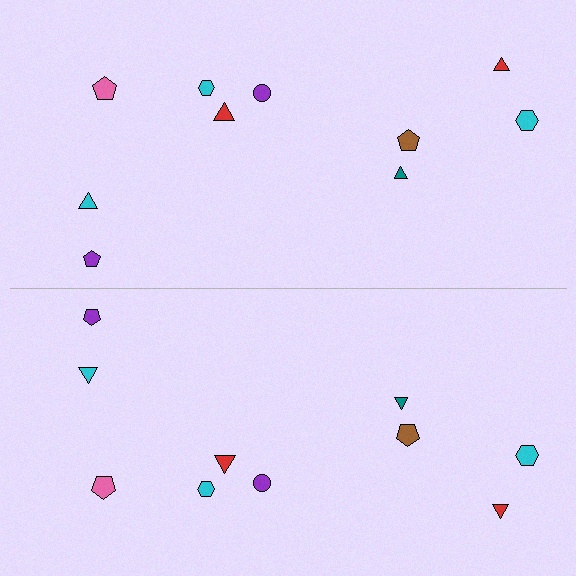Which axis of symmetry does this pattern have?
The pattern has a horizontal axis of symmetry running through the center of the image.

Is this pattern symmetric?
Yes, this pattern has bilateral (reflection) symmetry.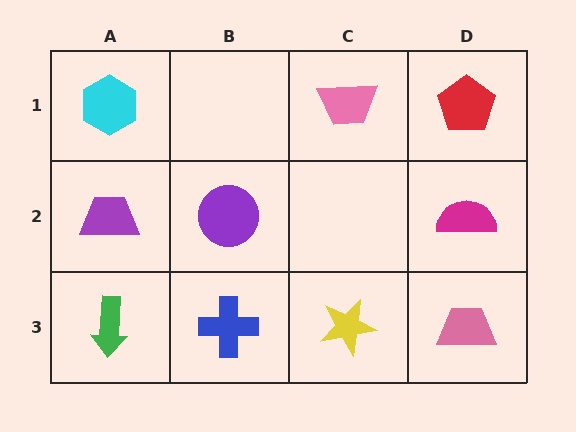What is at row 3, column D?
A pink trapezoid.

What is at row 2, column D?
A magenta semicircle.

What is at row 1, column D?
A red pentagon.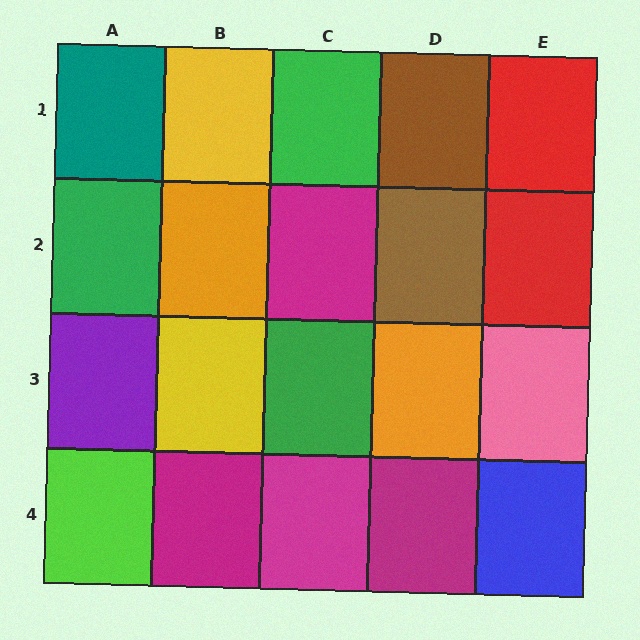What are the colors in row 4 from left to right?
Lime, magenta, magenta, magenta, blue.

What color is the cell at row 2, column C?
Magenta.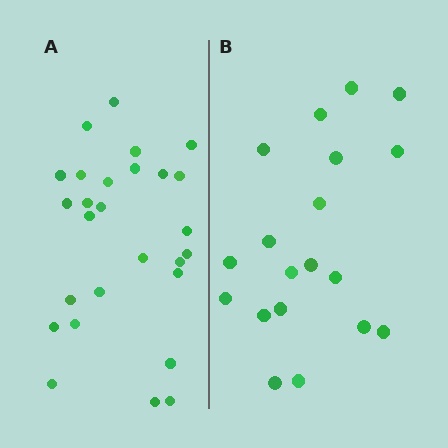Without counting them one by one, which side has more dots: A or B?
Region A (the left region) has more dots.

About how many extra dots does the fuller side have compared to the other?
Region A has roughly 8 or so more dots than region B.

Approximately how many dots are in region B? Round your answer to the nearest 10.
About 20 dots. (The exact count is 19, which rounds to 20.)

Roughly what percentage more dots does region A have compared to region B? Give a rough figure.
About 40% more.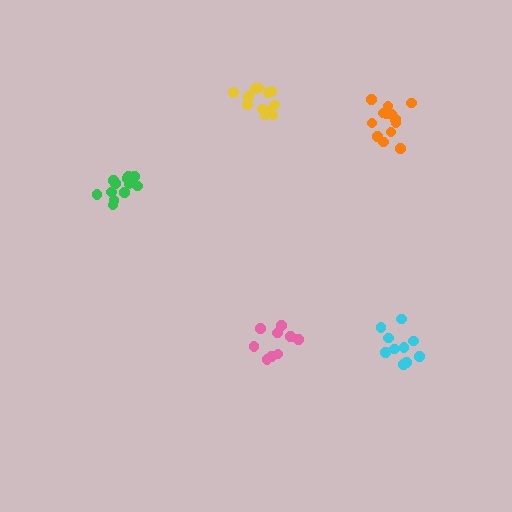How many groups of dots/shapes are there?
There are 5 groups.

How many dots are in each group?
Group 1: 12 dots, Group 2: 9 dots, Group 3: 10 dots, Group 4: 12 dots, Group 5: 13 dots (56 total).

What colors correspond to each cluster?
The clusters are colored: green, pink, cyan, yellow, orange.